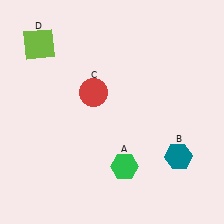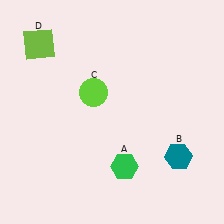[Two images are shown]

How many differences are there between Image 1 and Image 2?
There is 1 difference between the two images.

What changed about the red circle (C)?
In Image 1, C is red. In Image 2, it changed to lime.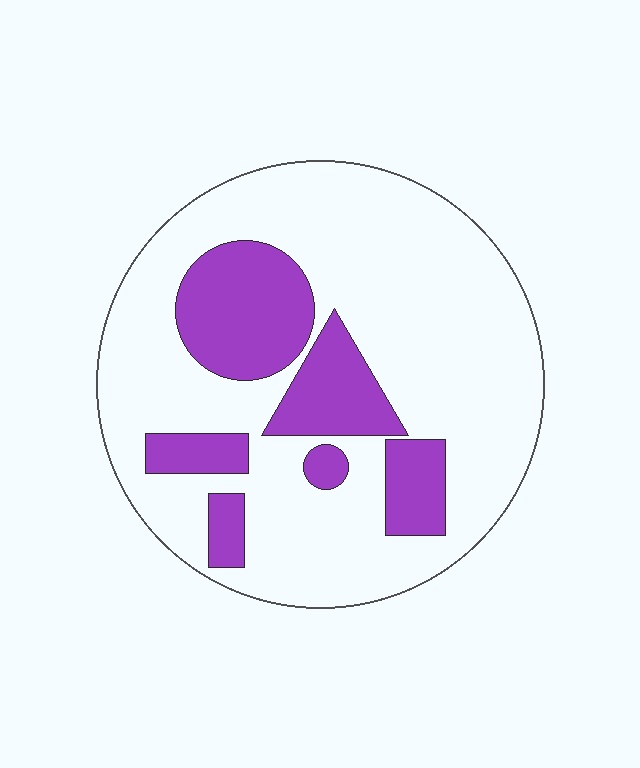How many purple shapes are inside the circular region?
6.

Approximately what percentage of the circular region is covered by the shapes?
Approximately 25%.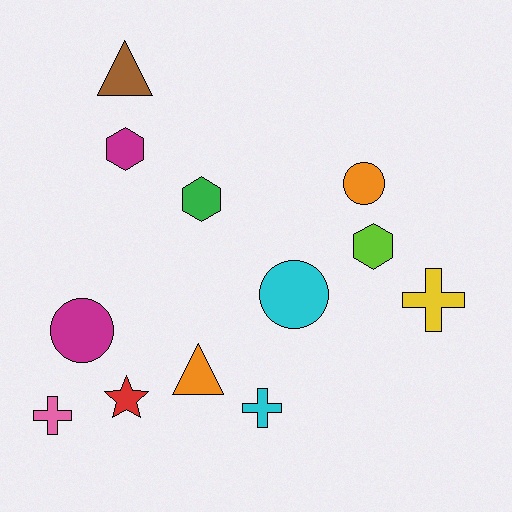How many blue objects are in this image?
There are no blue objects.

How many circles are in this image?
There are 3 circles.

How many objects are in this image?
There are 12 objects.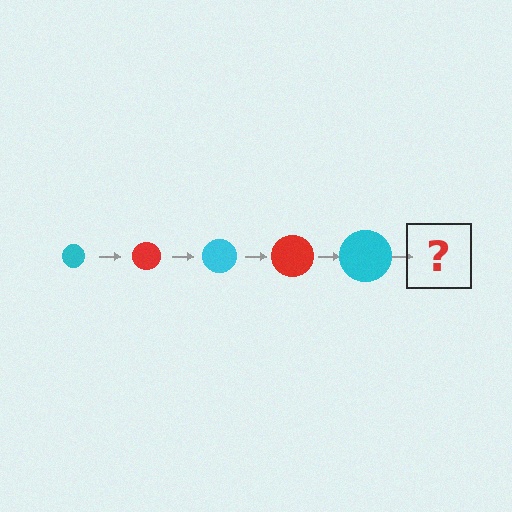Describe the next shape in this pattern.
It should be a red circle, larger than the previous one.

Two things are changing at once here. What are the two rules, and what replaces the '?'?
The two rules are that the circle grows larger each step and the color cycles through cyan and red. The '?' should be a red circle, larger than the previous one.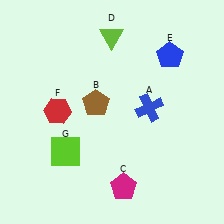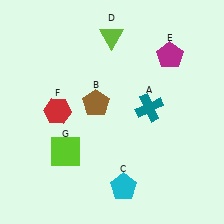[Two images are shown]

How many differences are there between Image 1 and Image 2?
There are 3 differences between the two images.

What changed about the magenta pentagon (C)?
In Image 1, C is magenta. In Image 2, it changed to cyan.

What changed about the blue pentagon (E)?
In Image 1, E is blue. In Image 2, it changed to magenta.